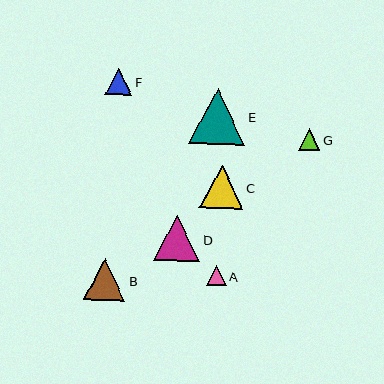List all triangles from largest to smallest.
From largest to smallest: E, D, C, B, F, G, A.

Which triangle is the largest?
Triangle E is the largest with a size of approximately 56 pixels.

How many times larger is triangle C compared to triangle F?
Triangle C is approximately 1.6 times the size of triangle F.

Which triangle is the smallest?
Triangle A is the smallest with a size of approximately 20 pixels.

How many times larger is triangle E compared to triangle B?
Triangle E is approximately 1.3 times the size of triangle B.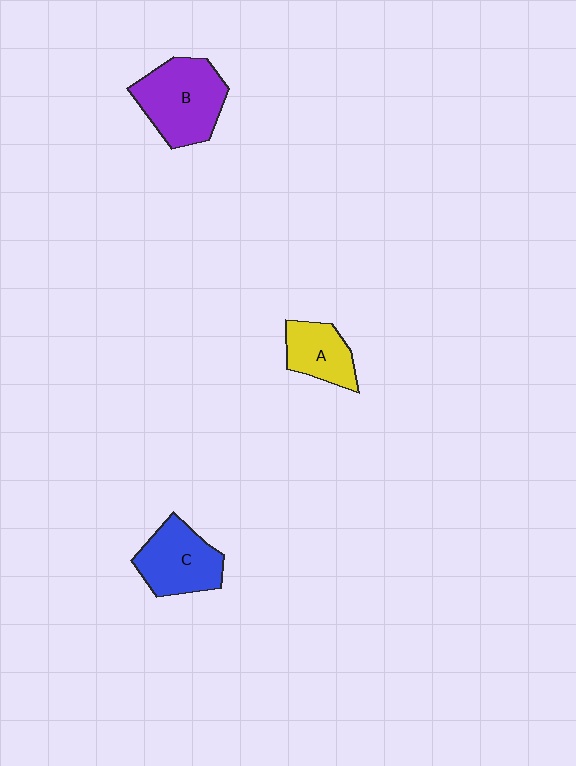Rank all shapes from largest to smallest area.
From largest to smallest: B (purple), C (blue), A (yellow).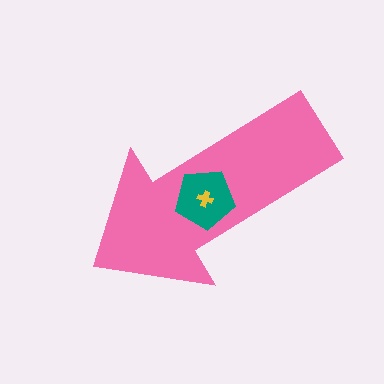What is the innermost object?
The yellow cross.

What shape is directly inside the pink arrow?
The teal pentagon.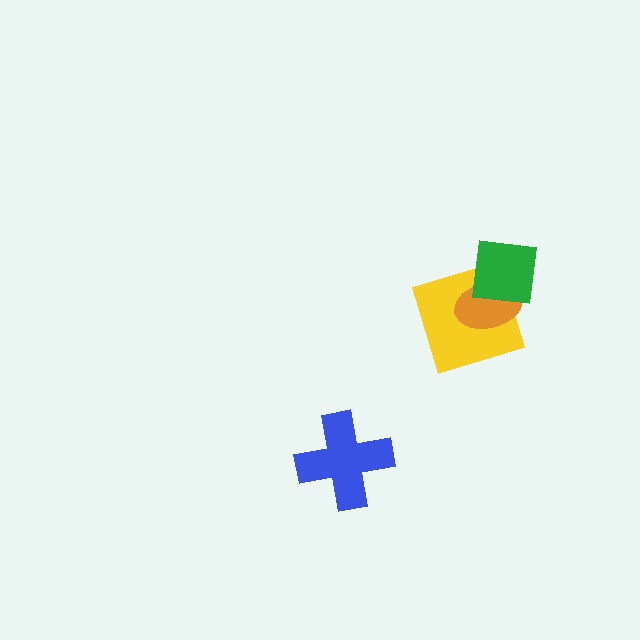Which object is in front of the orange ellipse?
The green square is in front of the orange ellipse.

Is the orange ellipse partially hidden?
Yes, it is partially covered by another shape.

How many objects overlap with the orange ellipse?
2 objects overlap with the orange ellipse.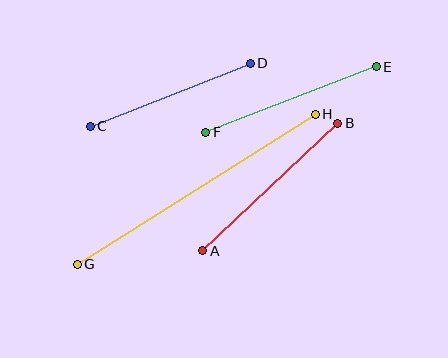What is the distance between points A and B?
The distance is approximately 186 pixels.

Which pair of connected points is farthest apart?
Points G and H are farthest apart.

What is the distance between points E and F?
The distance is approximately 183 pixels.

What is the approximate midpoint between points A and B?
The midpoint is at approximately (270, 187) pixels.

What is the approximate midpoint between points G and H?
The midpoint is at approximately (196, 189) pixels.